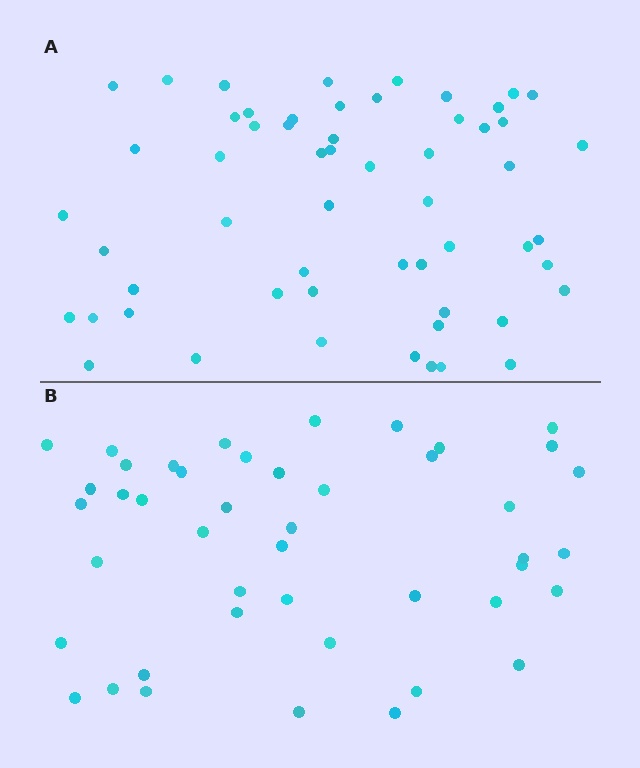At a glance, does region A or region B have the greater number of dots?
Region A (the top region) has more dots.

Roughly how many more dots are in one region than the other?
Region A has roughly 12 or so more dots than region B.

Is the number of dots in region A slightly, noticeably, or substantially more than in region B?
Region A has noticeably more, but not dramatically so. The ratio is roughly 1.3 to 1.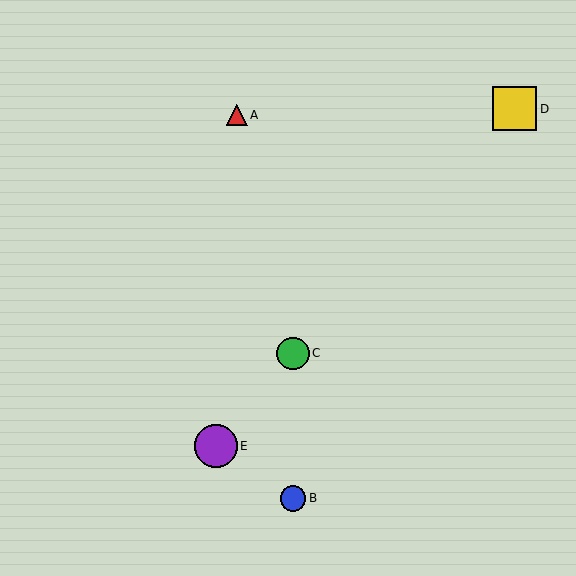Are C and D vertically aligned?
No, C is at x≈293 and D is at x≈515.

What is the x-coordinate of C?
Object C is at x≈293.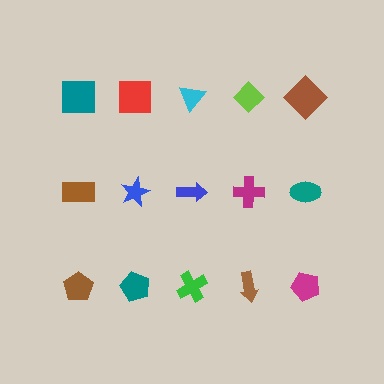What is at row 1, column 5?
A brown diamond.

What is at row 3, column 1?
A brown pentagon.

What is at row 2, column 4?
A magenta cross.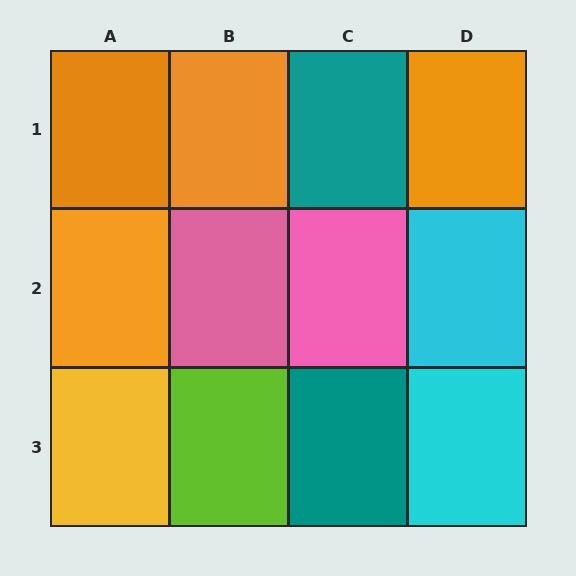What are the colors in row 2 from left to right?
Orange, pink, pink, cyan.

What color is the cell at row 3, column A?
Yellow.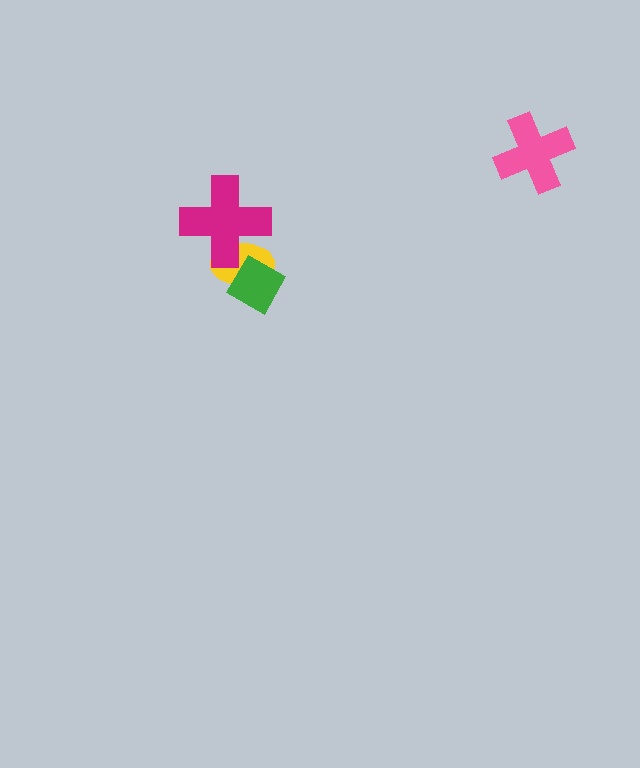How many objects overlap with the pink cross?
0 objects overlap with the pink cross.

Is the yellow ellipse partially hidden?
Yes, it is partially covered by another shape.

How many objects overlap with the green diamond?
1 object overlaps with the green diamond.